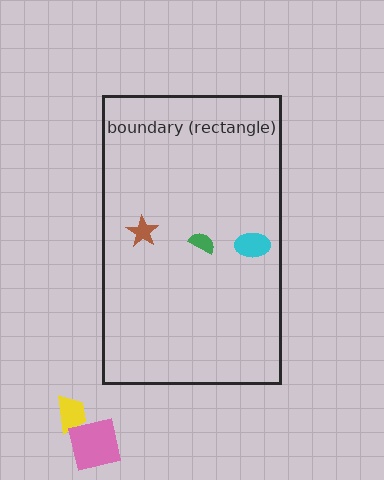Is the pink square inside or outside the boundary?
Outside.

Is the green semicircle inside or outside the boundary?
Inside.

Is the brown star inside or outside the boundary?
Inside.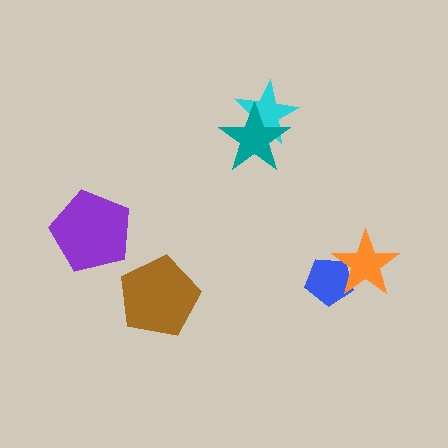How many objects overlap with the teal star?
1 object overlaps with the teal star.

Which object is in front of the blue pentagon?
The orange star is in front of the blue pentagon.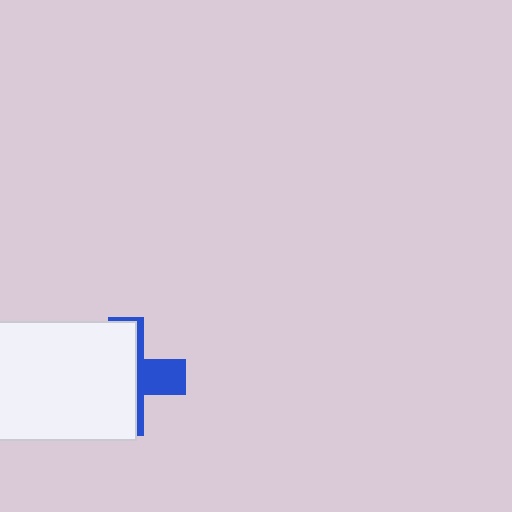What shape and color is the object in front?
The object in front is a white rectangle.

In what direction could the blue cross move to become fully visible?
The blue cross could move right. That would shift it out from behind the white rectangle entirely.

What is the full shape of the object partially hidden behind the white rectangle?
The partially hidden object is a blue cross.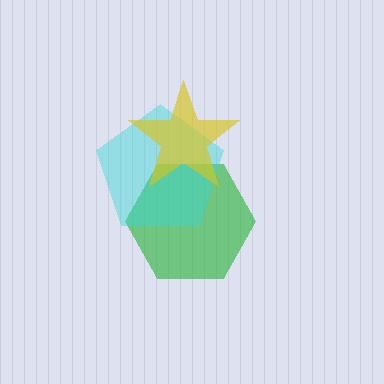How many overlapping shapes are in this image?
There are 3 overlapping shapes in the image.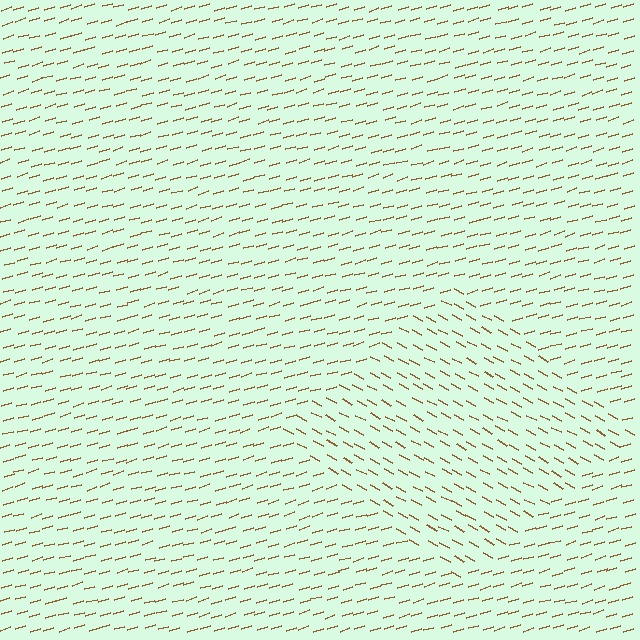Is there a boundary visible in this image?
Yes, there is a texture boundary formed by a change in line orientation.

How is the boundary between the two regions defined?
The boundary is defined purely by a change in line orientation (approximately 45 degrees difference). All lines are the same color and thickness.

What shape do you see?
I see a diamond.